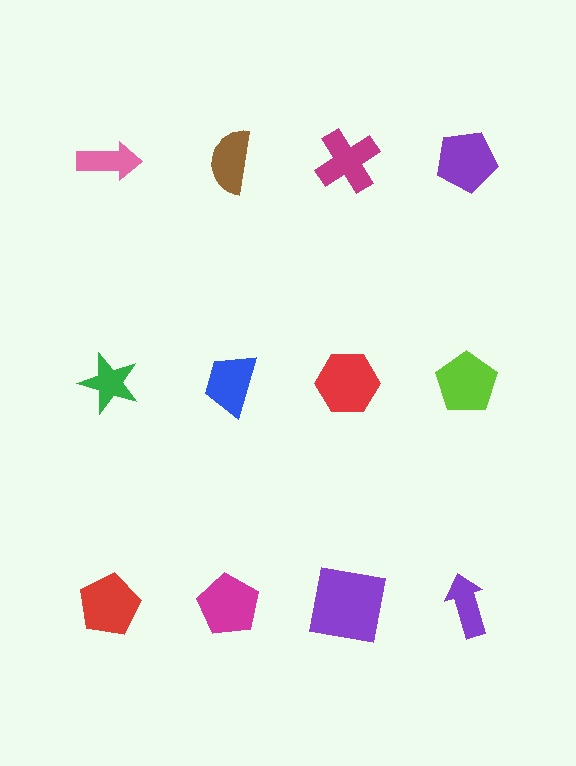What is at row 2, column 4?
A lime pentagon.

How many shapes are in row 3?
4 shapes.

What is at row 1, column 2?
A brown semicircle.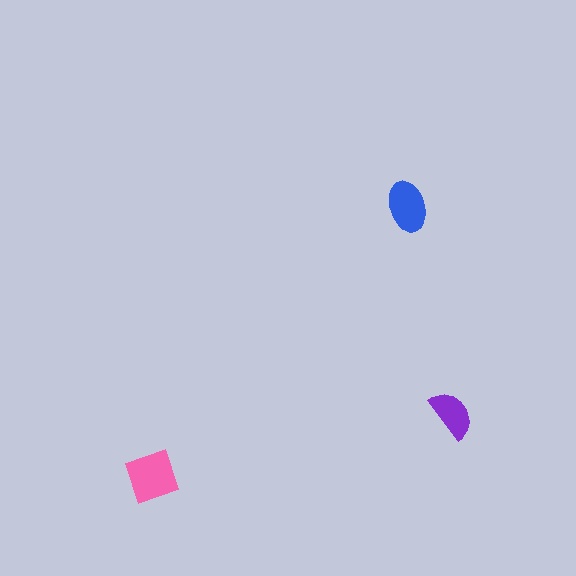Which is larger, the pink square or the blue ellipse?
The pink square.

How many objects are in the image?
There are 3 objects in the image.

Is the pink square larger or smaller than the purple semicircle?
Larger.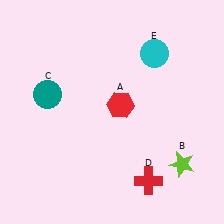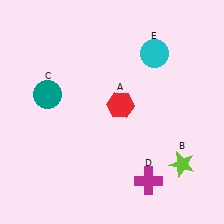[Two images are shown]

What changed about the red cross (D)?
In Image 1, D is red. In Image 2, it changed to magenta.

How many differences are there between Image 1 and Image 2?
There is 1 difference between the two images.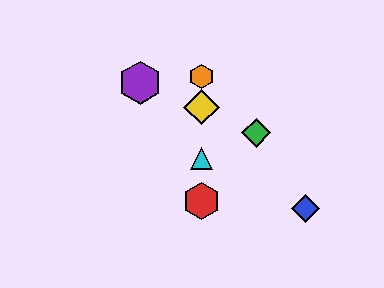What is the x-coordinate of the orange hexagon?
The orange hexagon is at x≈201.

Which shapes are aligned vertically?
The red hexagon, the yellow diamond, the orange hexagon, the cyan triangle are aligned vertically.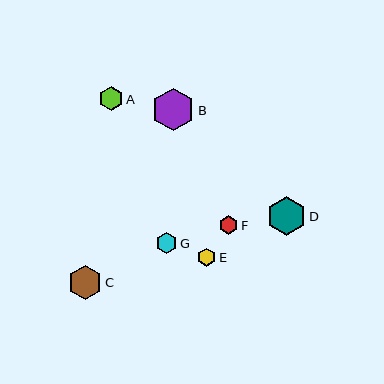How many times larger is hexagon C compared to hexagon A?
Hexagon C is approximately 1.4 times the size of hexagon A.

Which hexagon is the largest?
Hexagon B is the largest with a size of approximately 43 pixels.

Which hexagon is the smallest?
Hexagon E is the smallest with a size of approximately 18 pixels.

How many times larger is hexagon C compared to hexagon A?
Hexagon C is approximately 1.4 times the size of hexagon A.